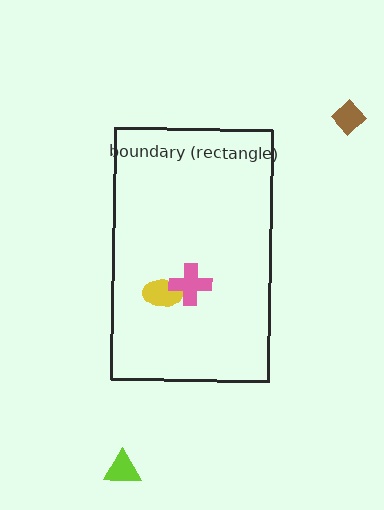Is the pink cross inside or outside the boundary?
Inside.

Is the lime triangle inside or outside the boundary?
Outside.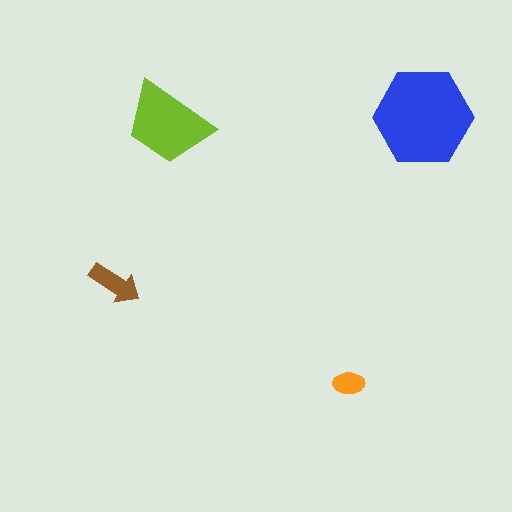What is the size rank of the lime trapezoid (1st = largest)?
2nd.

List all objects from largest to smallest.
The blue hexagon, the lime trapezoid, the brown arrow, the orange ellipse.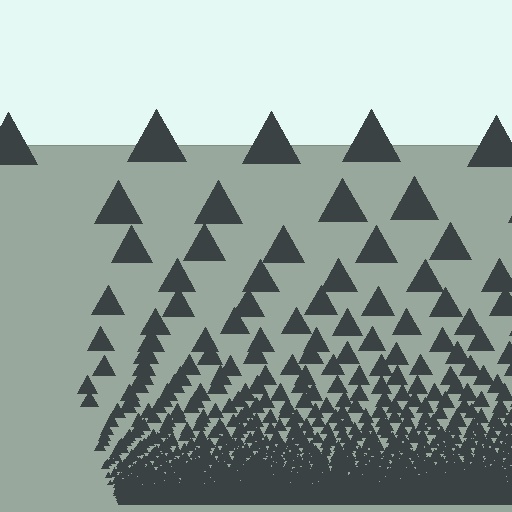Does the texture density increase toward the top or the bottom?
Density increases toward the bottom.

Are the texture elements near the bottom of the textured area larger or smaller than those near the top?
Smaller. The gradient is inverted — elements near the bottom are smaller and denser.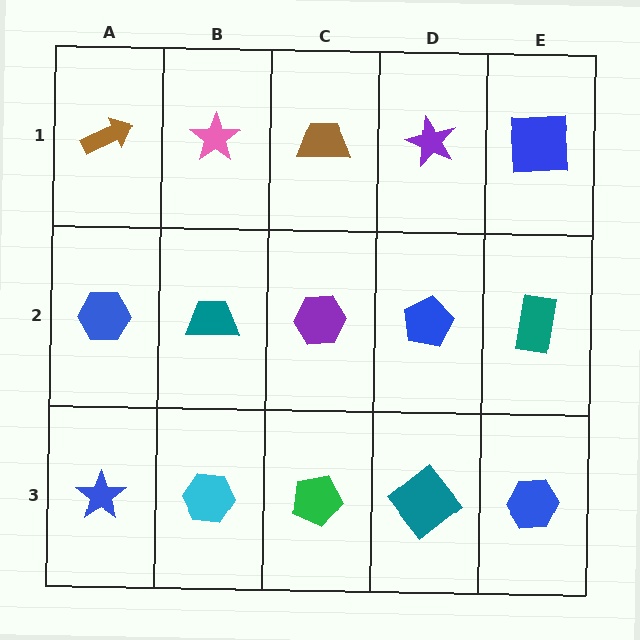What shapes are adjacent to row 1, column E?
A teal rectangle (row 2, column E), a purple star (row 1, column D).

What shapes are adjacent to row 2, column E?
A blue square (row 1, column E), a blue hexagon (row 3, column E), a blue pentagon (row 2, column D).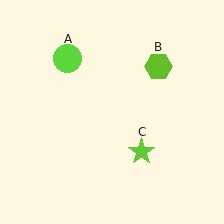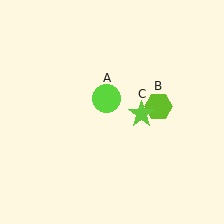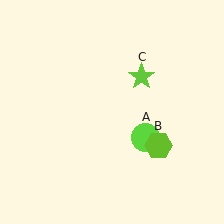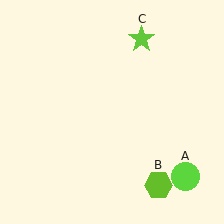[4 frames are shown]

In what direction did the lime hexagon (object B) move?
The lime hexagon (object B) moved down.